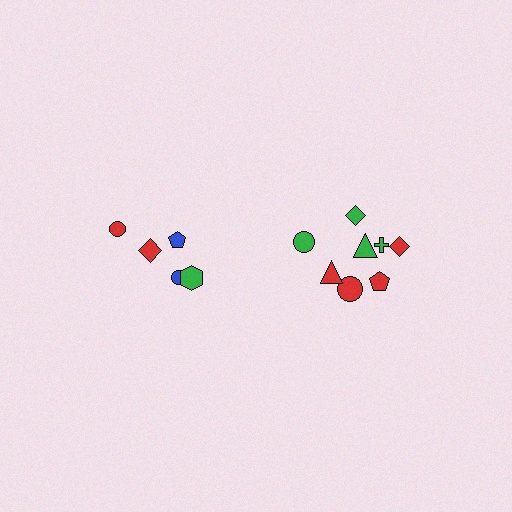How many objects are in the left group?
There are 5 objects.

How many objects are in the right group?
There are 8 objects.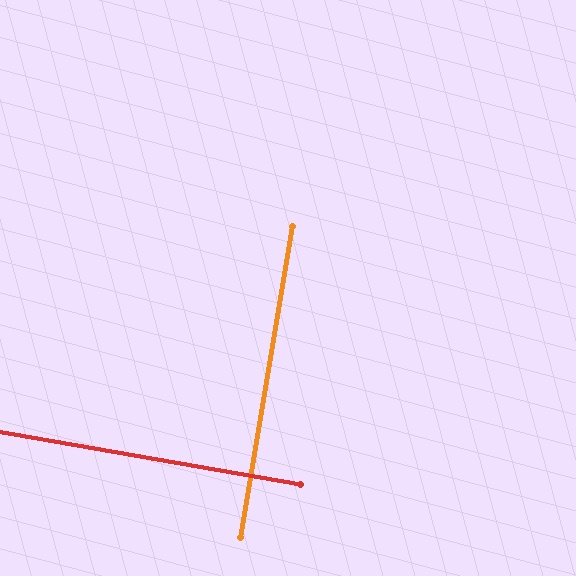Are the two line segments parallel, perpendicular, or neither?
Perpendicular — they meet at approximately 90°.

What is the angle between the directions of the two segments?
Approximately 90 degrees.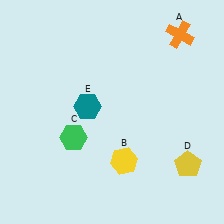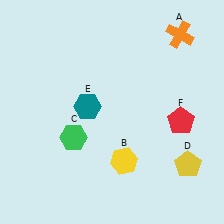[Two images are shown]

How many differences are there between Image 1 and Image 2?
There is 1 difference between the two images.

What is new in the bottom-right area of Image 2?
A red pentagon (F) was added in the bottom-right area of Image 2.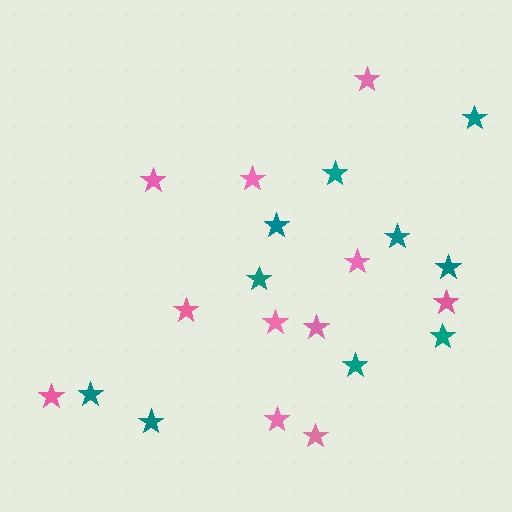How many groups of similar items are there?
There are 2 groups: one group of pink stars (11) and one group of teal stars (10).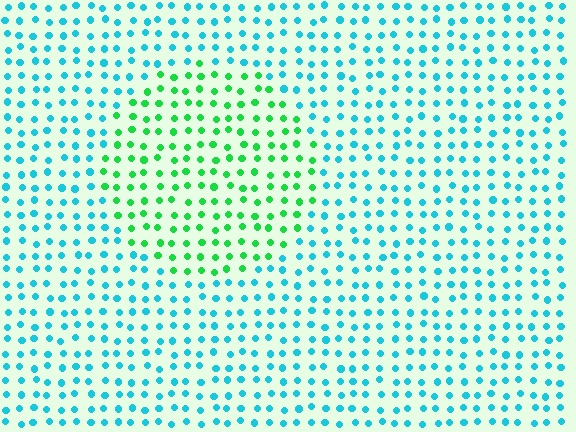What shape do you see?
I see a circle.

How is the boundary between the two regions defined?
The boundary is defined purely by a slight shift in hue (about 53 degrees). Spacing, size, and orientation are identical on both sides.